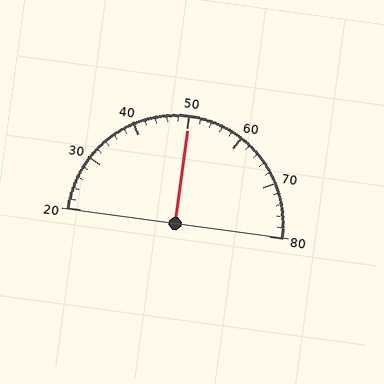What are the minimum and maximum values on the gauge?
The gauge ranges from 20 to 80.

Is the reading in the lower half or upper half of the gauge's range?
The reading is in the upper half of the range (20 to 80).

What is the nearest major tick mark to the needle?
The nearest major tick mark is 50.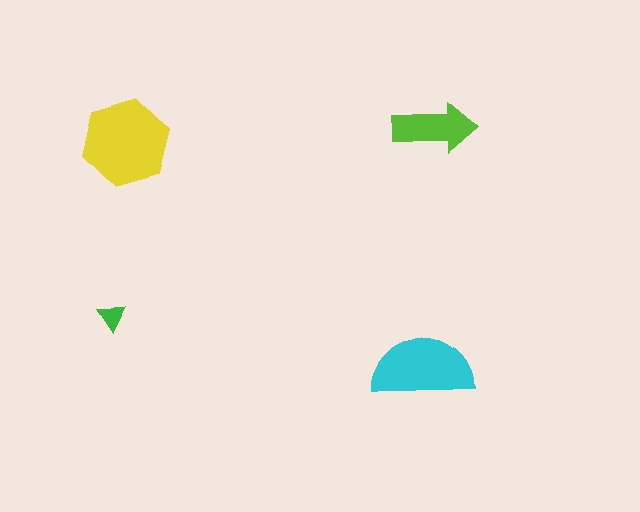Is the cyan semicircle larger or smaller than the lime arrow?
Larger.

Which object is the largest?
The yellow hexagon.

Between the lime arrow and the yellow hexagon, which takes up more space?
The yellow hexagon.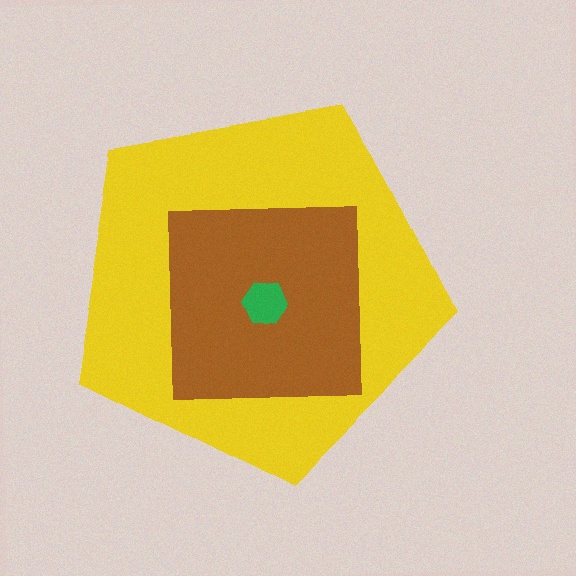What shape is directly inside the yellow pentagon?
The brown square.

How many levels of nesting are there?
3.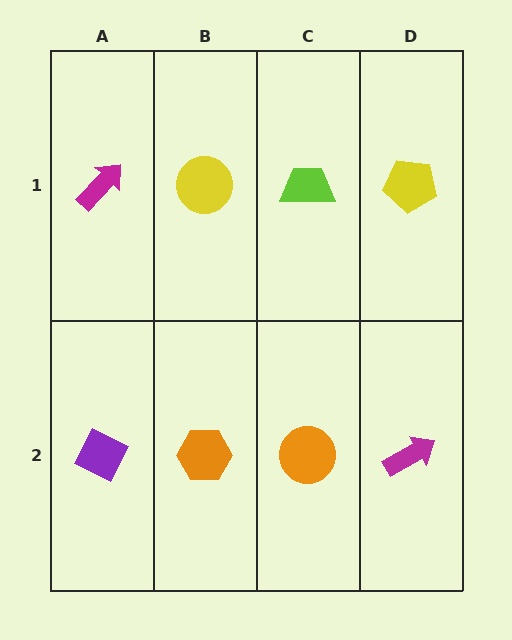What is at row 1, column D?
A yellow pentagon.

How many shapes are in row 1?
4 shapes.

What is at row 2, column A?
A purple diamond.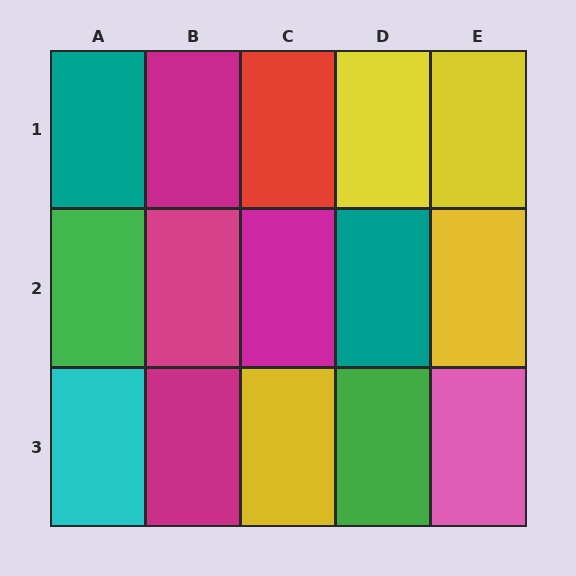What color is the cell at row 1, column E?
Yellow.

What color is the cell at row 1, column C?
Red.